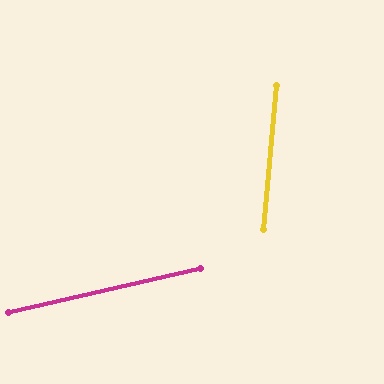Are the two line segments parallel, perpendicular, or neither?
Neither parallel nor perpendicular — they differ by about 72°.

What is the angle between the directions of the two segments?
Approximately 72 degrees.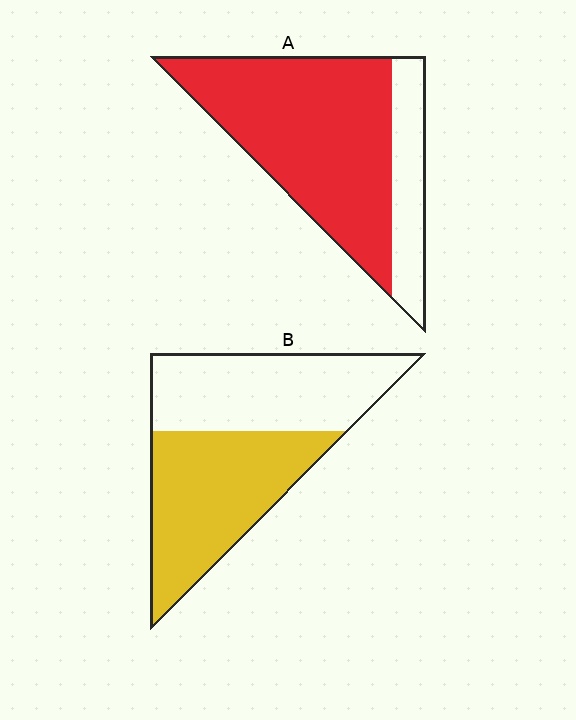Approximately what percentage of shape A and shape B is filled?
A is approximately 75% and B is approximately 50%.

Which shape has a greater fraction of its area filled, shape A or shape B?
Shape A.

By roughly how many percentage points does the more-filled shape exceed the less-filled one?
By roughly 25 percentage points (A over B).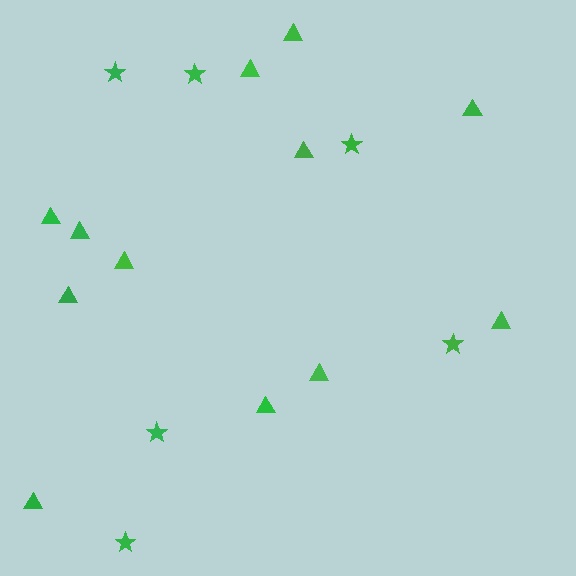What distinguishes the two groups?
There are 2 groups: one group of triangles (12) and one group of stars (6).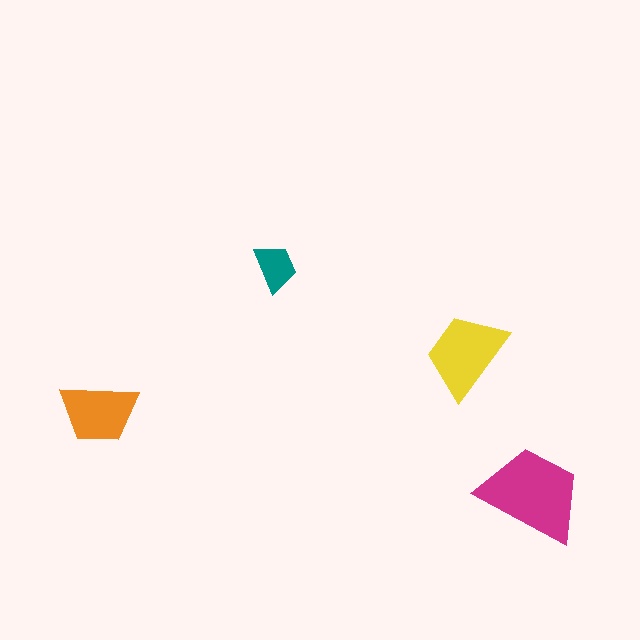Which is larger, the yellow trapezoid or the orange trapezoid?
The yellow one.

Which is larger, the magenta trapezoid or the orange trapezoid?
The magenta one.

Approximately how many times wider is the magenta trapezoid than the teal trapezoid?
About 2 times wider.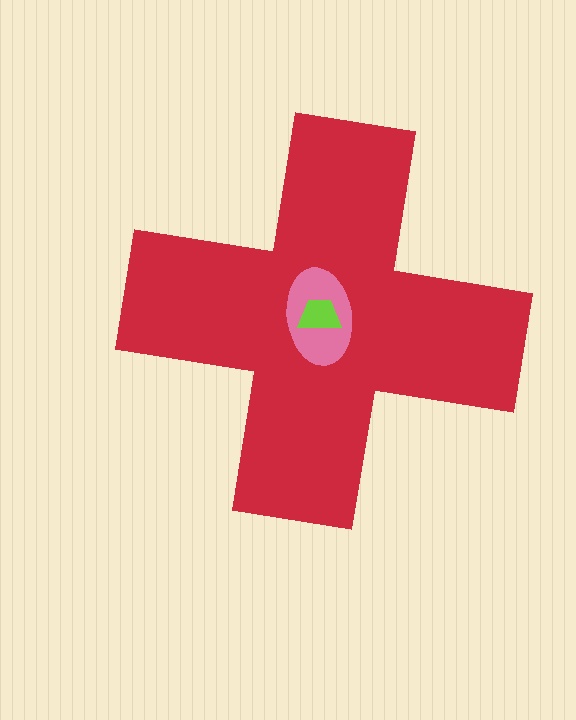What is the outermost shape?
The red cross.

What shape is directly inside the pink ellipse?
The lime trapezoid.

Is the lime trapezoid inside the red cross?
Yes.